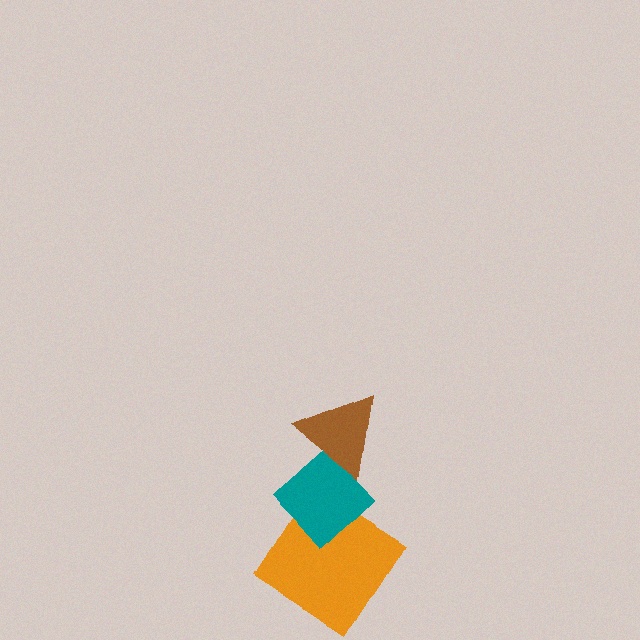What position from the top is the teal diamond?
The teal diamond is 2nd from the top.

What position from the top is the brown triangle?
The brown triangle is 1st from the top.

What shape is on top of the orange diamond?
The teal diamond is on top of the orange diamond.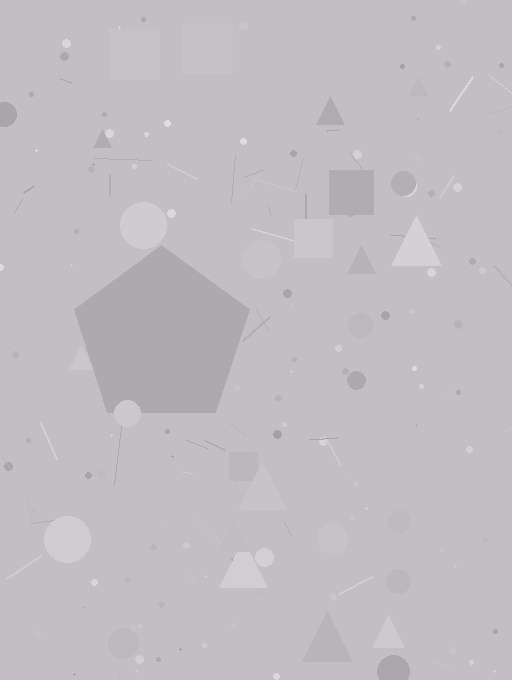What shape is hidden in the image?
A pentagon is hidden in the image.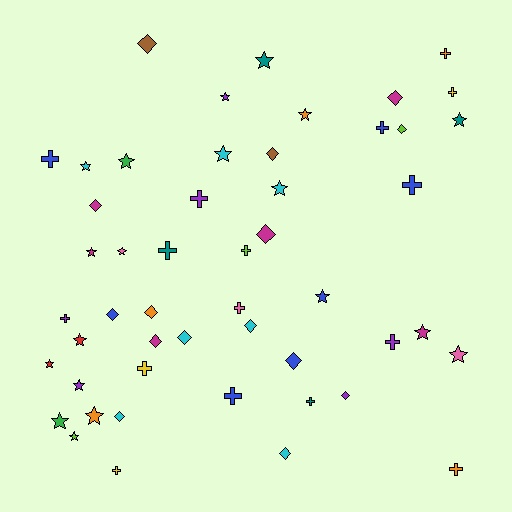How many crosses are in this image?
There are 16 crosses.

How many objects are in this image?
There are 50 objects.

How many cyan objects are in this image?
There are 7 cyan objects.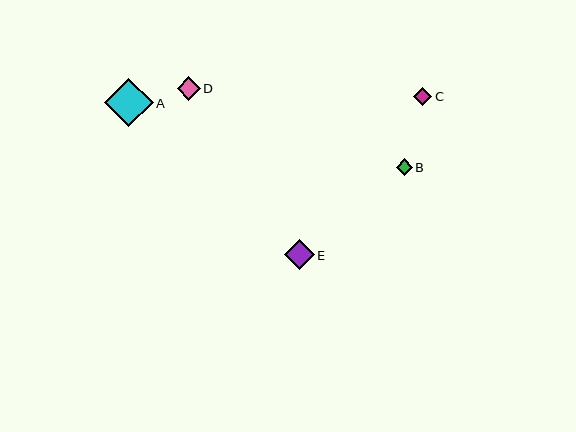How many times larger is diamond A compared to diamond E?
Diamond A is approximately 1.7 times the size of diamond E.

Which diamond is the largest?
Diamond A is the largest with a size of approximately 49 pixels.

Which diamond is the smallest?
Diamond B is the smallest with a size of approximately 16 pixels.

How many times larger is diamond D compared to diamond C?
Diamond D is approximately 1.3 times the size of diamond C.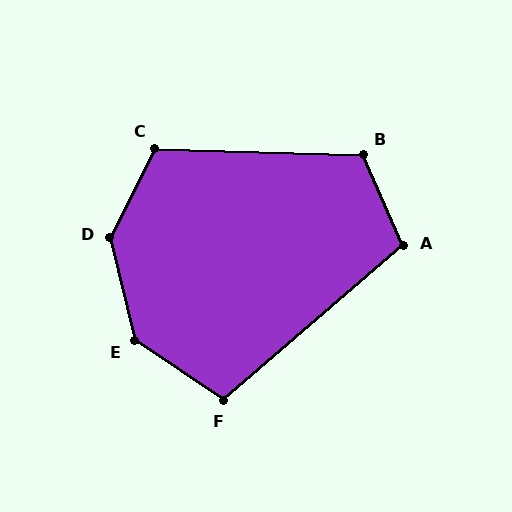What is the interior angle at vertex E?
Approximately 138 degrees (obtuse).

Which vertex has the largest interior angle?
D, at approximately 139 degrees.